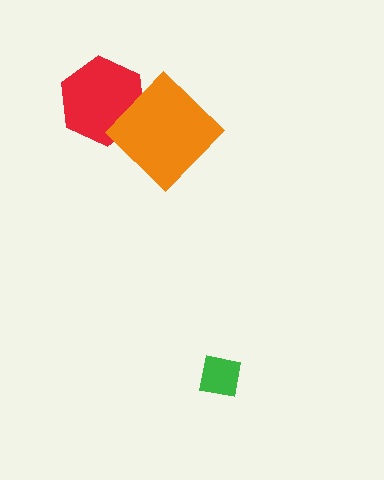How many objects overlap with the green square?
0 objects overlap with the green square.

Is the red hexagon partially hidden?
Yes, it is partially covered by another shape.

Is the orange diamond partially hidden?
No, no other shape covers it.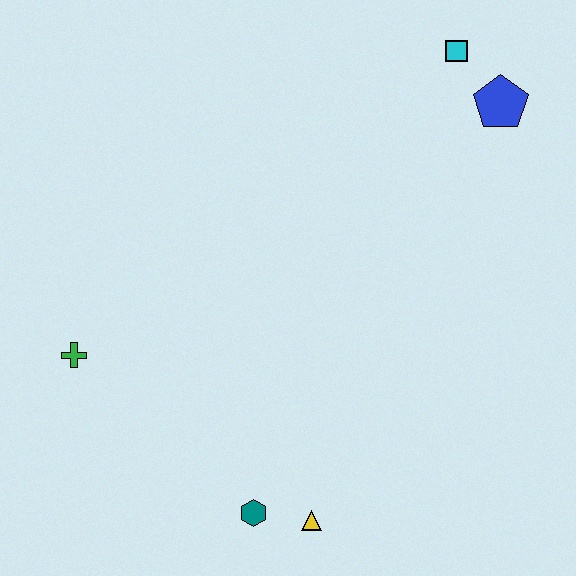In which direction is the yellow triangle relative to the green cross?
The yellow triangle is to the right of the green cross.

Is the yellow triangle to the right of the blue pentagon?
No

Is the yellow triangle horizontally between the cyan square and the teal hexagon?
Yes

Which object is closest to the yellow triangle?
The teal hexagon is closest to the yellow triangle.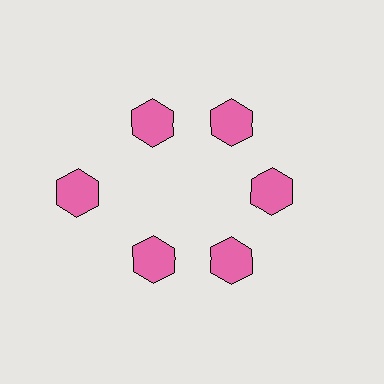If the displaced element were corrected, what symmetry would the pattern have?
It would have 6-fold rotational symmetry — the pattern would map onto itself every 60 degrees.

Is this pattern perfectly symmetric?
No. The 6 pink hexagons are arranged in a ring, but one element near the 9 o'clock position is pushed outward from the center, breaking the 6-fold rotational symmetry.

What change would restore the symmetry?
The symmetry would be restored by moving it inward, back onto the ring so that all 6 hexagons sit at equal angles and equal distance from the center.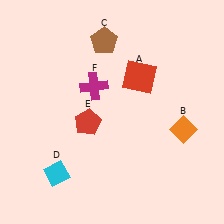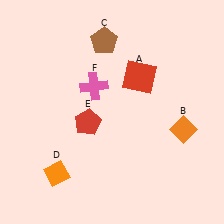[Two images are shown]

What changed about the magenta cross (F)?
In Image 1, F is magenta. In Image 2, it changed to pink.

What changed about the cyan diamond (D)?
In Image 1, D is cyan. In Image 2, it changed to orange.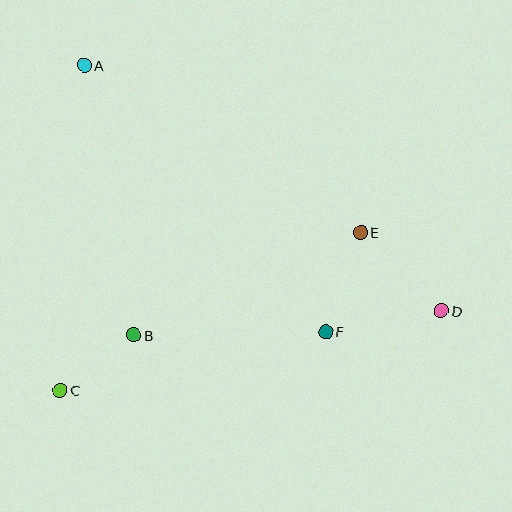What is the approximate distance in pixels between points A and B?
The distance between A and B is approximately 274 pixels.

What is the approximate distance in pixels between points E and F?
The distance between E and F is approximately 105 pixels.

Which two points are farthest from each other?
Points A and D are farthest from each other.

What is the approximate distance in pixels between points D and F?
The distance between D and F is approximately 117 pixels.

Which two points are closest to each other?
Points B and C are closest to each other.